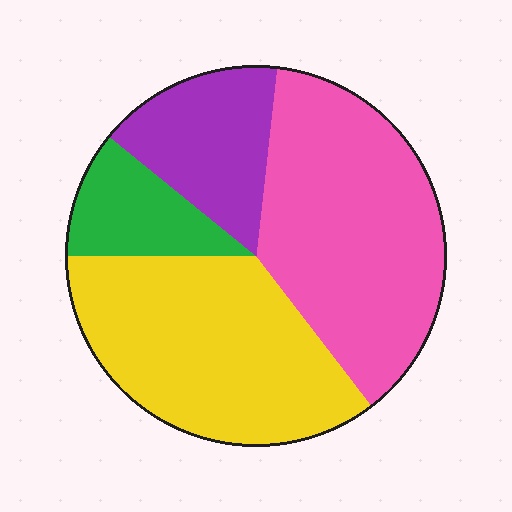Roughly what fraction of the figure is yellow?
Yellow takes up about three eighths (3/8) of the figure.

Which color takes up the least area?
Green, at roughly 10%.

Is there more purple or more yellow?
Yellow.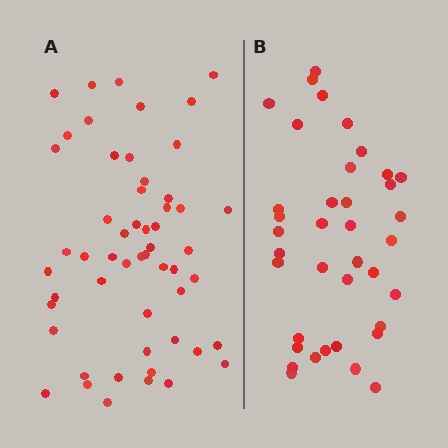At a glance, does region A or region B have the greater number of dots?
Region A (the left region) has more dots.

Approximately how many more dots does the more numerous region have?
Region A has approximately 15 more dots than region B.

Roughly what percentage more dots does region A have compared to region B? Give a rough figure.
About 40% more.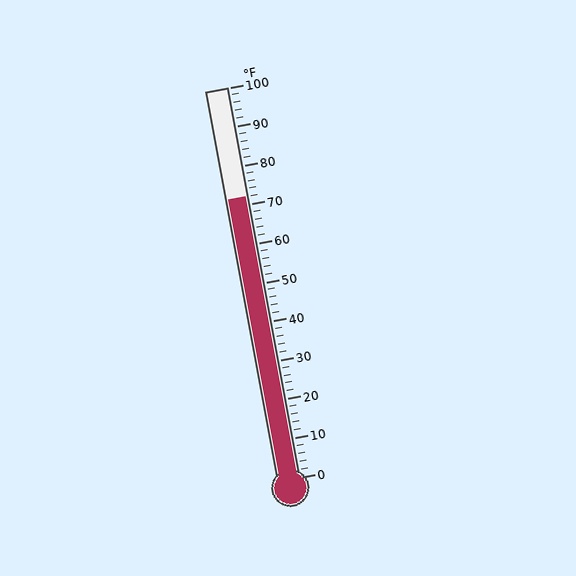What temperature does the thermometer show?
The thermometer shows approximately 72°F.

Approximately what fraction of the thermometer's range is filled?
The thermometer is filled to approximately 70% of its range.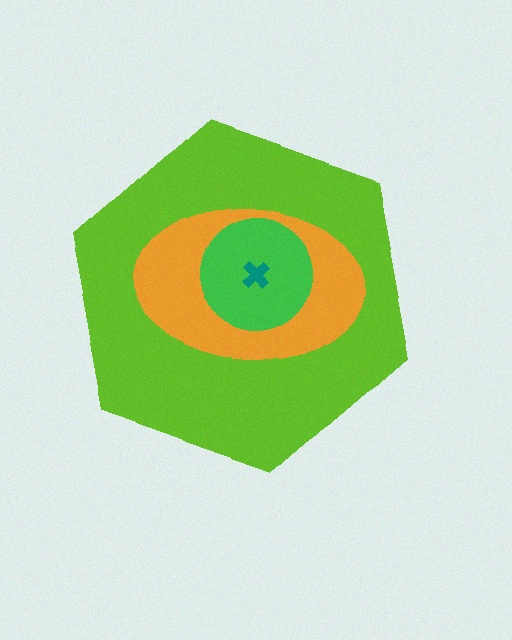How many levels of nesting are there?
4.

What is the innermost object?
The teal cross.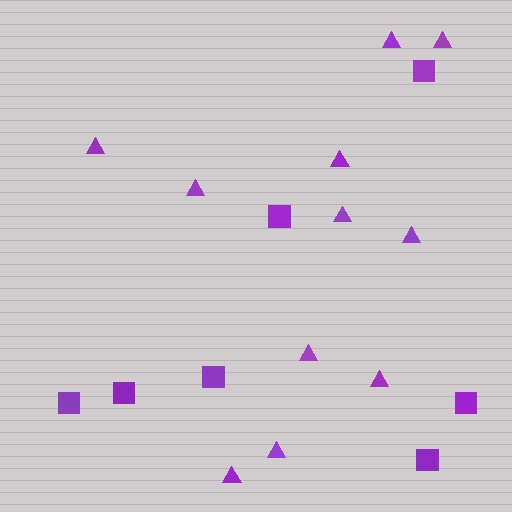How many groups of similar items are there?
There are 2 groups: one group of triangles (11) and one group of squares (7).